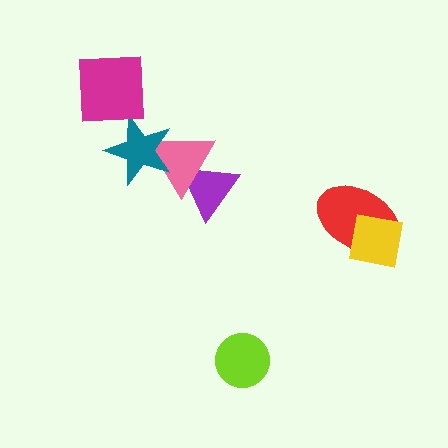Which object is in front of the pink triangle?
The teal star is in front of the pink triangle.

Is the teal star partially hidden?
Yes, it is partially covered by another shape.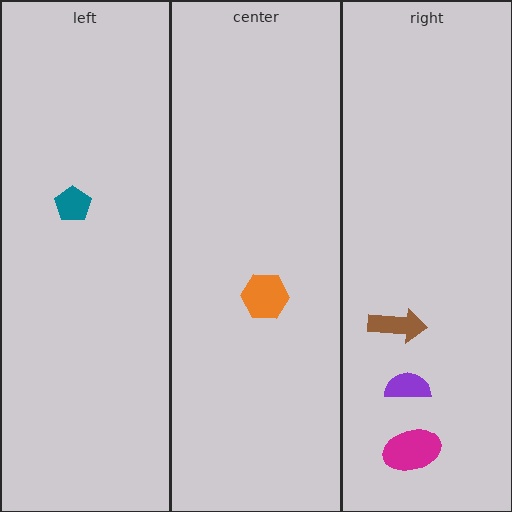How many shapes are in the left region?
1.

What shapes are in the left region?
The teal pentagon.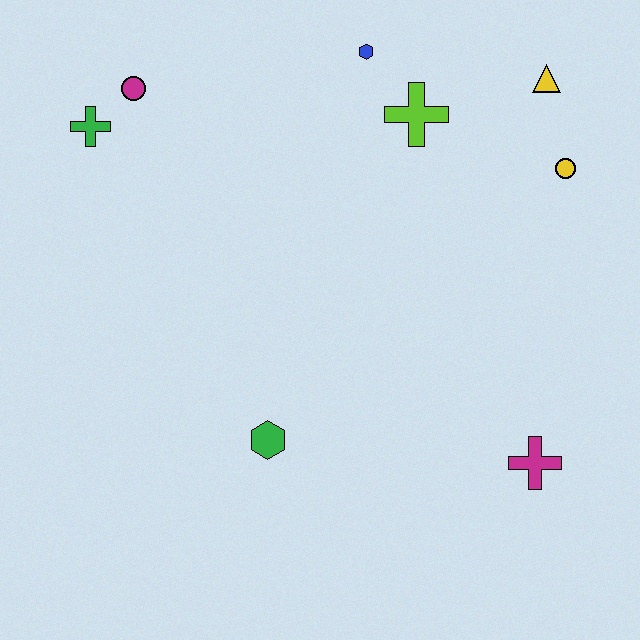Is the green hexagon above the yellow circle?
No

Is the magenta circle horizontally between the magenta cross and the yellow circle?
No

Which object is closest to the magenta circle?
The green cross is closest to the magenta circle.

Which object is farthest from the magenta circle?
The magenta cross is farthest from the magenta circle.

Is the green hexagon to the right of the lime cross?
No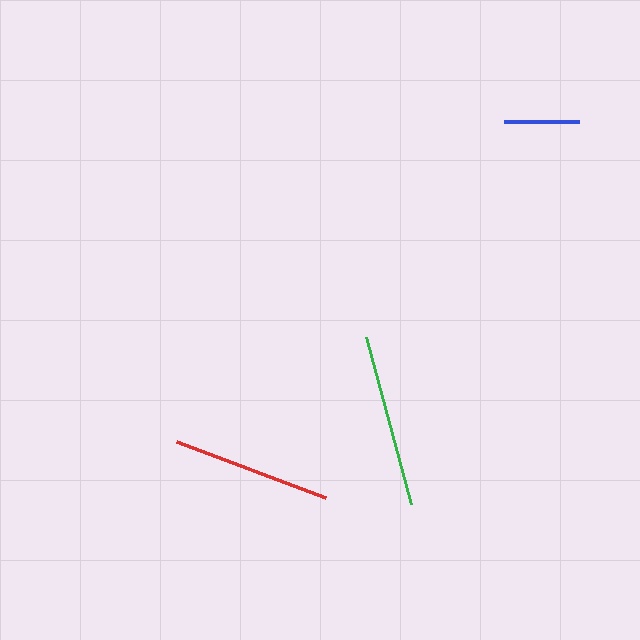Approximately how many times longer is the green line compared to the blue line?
The green line is approximately 2.3 times the length of the blue line.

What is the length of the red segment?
The red segment is approximately 159 pixels long.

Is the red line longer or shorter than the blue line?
The red line is longer than the blue line.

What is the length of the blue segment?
The blue segment is approximately 75 pixels long.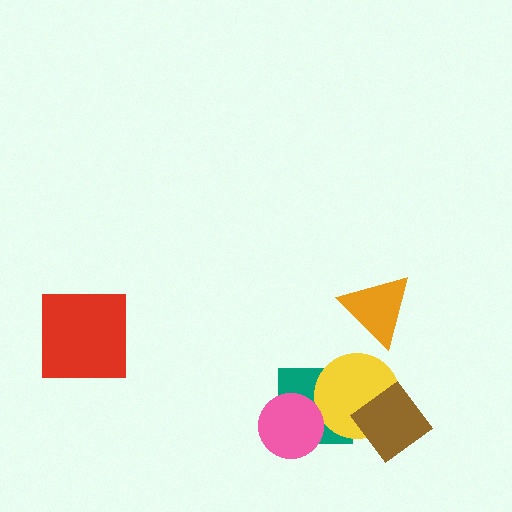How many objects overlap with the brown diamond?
1 object overlaps with the brown diamond.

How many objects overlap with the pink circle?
1 object overlaps with the pink circle.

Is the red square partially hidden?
No, no other shape covers it.